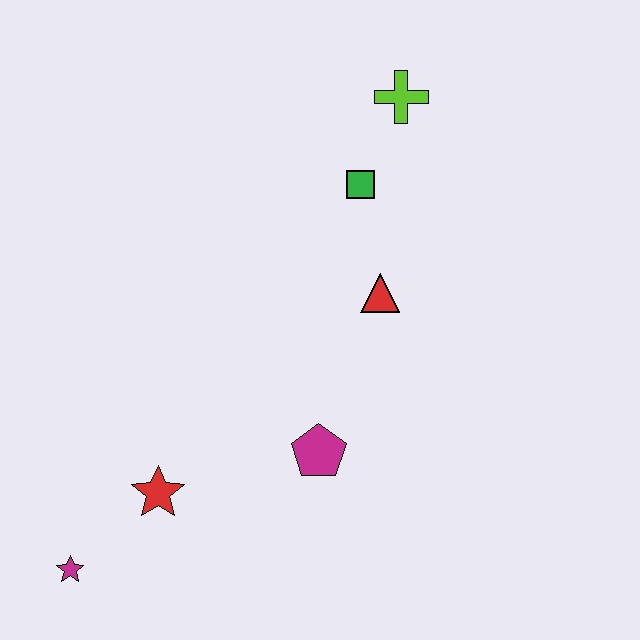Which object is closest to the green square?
The lime cross is closest to the green square.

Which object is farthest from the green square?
The magenta star is farthest from the green square.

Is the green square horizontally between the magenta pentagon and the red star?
No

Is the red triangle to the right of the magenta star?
Yes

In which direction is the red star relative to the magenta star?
The red star is to the right of the magenta star.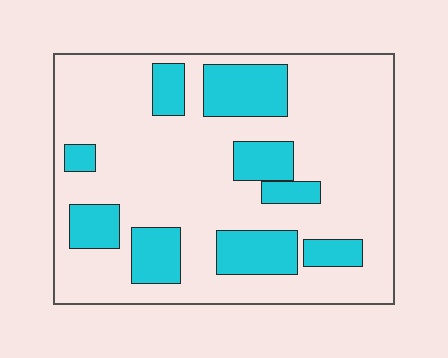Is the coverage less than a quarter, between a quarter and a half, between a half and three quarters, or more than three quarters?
Less than a quarter.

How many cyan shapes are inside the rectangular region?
9.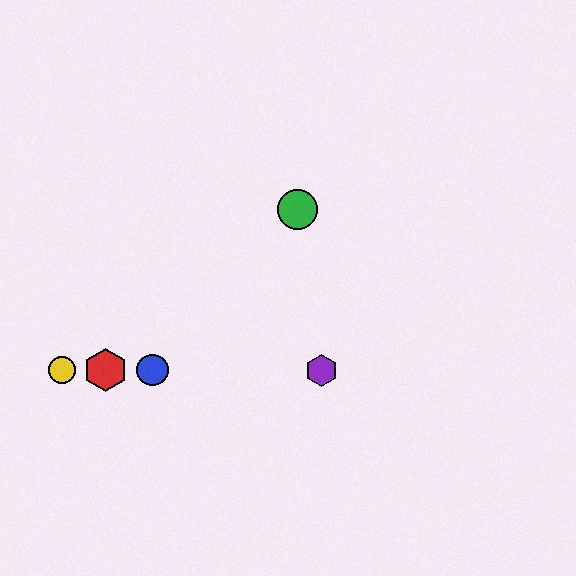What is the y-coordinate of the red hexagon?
The red hexagon is at y≈370.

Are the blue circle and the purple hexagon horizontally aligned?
Yes, both are at y≈370.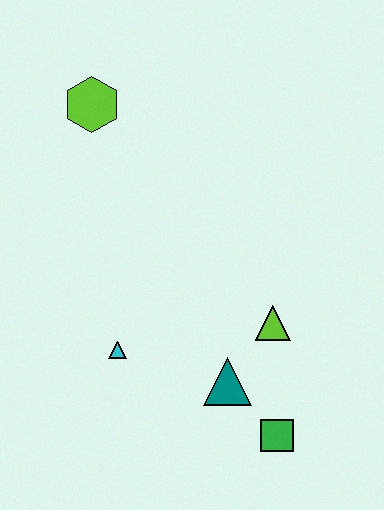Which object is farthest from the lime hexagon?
The green square is farthest from the lime hexagon.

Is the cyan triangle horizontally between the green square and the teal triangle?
No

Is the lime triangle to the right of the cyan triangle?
Yes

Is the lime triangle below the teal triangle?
No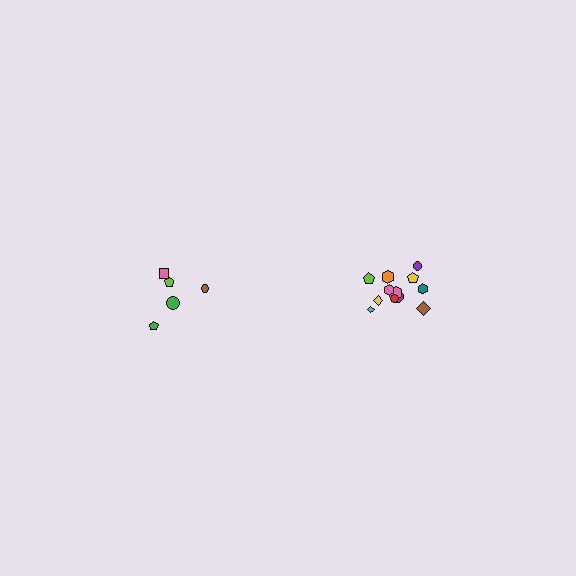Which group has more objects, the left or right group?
The right group.